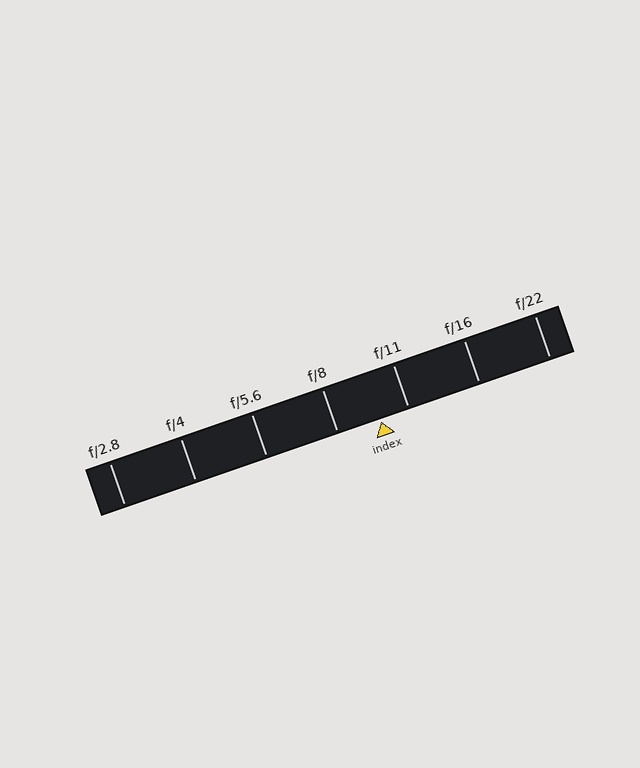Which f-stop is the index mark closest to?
The index mark is closest to f/11.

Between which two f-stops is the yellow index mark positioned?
The index mark is between f/8 and f/11.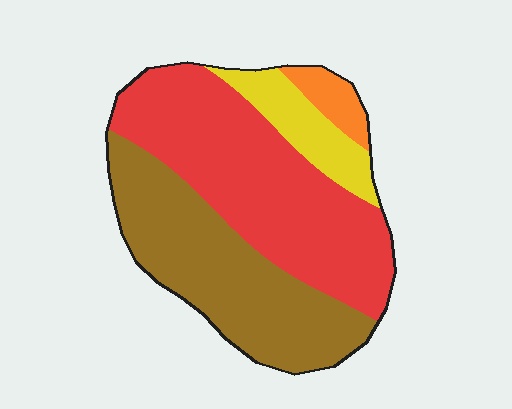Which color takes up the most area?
Red, at roughly 45%.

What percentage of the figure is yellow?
Yellow takes up less than a quarter of the figure.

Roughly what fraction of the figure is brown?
Brown covers around 35% of the figure.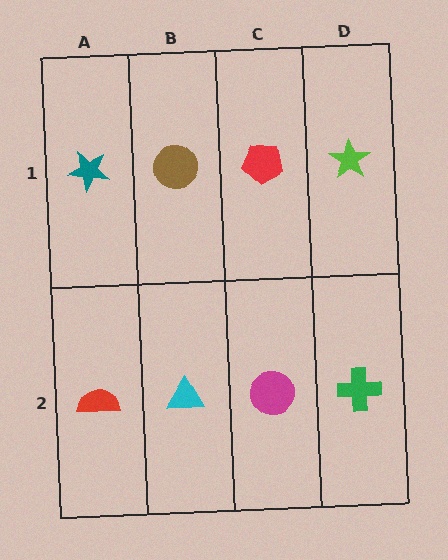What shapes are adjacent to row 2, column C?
A red pentagon (row 1, column C), a cyan triangle (row 2, column B), a green cross (row 2, column D).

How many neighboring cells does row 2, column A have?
2.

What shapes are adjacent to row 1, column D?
A green cross (row 2, column D), a red pentagon (row 1, column C).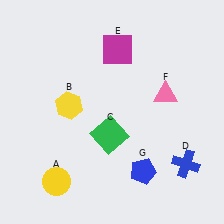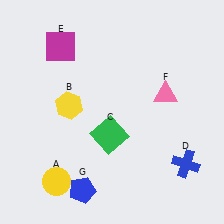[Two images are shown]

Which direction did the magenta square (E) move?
The magenta square (E) moved left.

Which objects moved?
The objects that moved are: the magenta square (E), the blue pentagon (G).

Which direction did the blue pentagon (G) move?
The blue pentagon (G) moved left.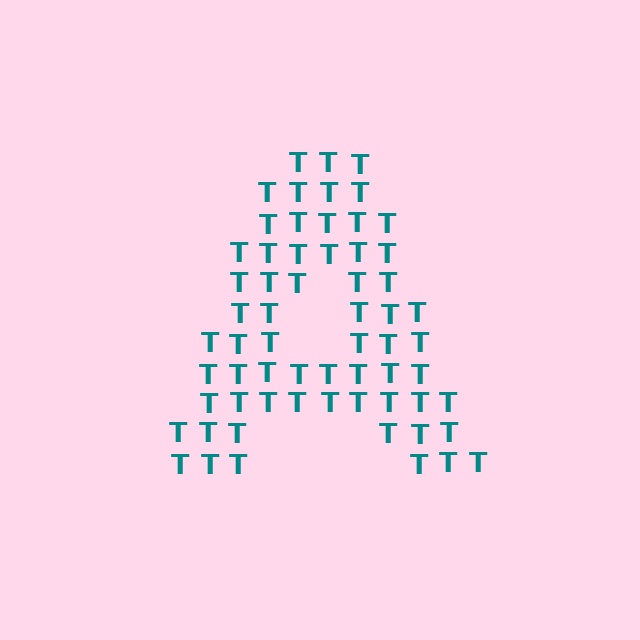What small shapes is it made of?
It is made of small letter T's.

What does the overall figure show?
The overall figure shows the letter A.